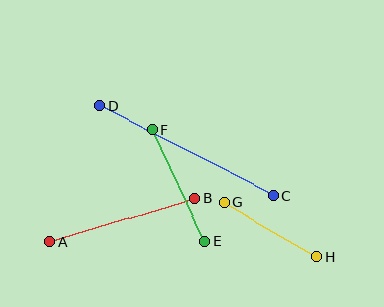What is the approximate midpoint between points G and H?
The midpoint is at approximately (270, 230) pixels.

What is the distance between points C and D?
The distance is approximately 194 pixels.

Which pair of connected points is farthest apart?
Points C and D are farthest apart.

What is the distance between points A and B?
The distance is approximately 151 pixels.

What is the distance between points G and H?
The distance is approximately 108 pixels.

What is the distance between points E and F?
The distance is approximately 123 pixels.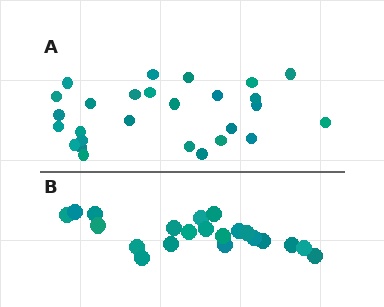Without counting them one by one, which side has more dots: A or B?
Region A (the top region) has more dots.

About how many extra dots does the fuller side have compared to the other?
Region A has about 6 more dots than region B.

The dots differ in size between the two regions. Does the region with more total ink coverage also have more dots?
No. Region B has more total ink coverage because its dots are larger, but region A actually contains more individual dots. Total area can be misleading — the number of items is what matters here.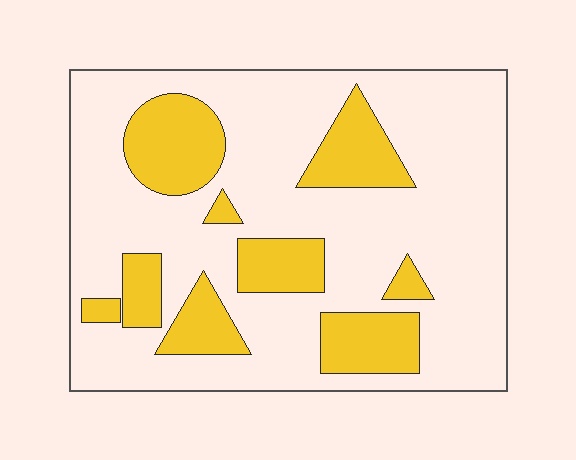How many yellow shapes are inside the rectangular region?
9.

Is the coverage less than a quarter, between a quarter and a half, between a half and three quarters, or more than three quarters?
Between a quarter and a half.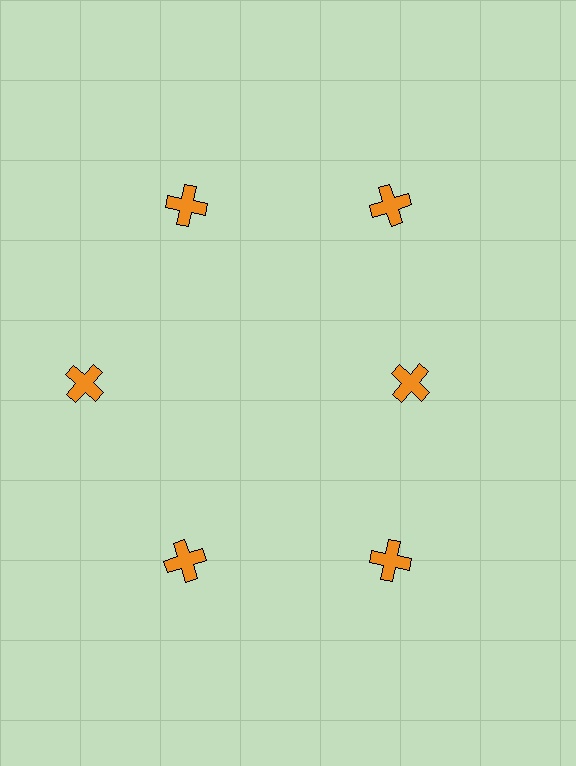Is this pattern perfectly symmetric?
No. The 6 orange crosses are arranged in a ring, but one element near the 3 o'clock position is pulled inward toward the center, breaking the 6-fold rotational symmetry.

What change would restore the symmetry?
The symmetry would be restored by moving it outward, back onto the ring so that all 6 crosses sit at equal angles and equal distance from the center.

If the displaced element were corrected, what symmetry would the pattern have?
It would have 6-fold rotational symmetry — the pattern would map onto itself every 60 degrees.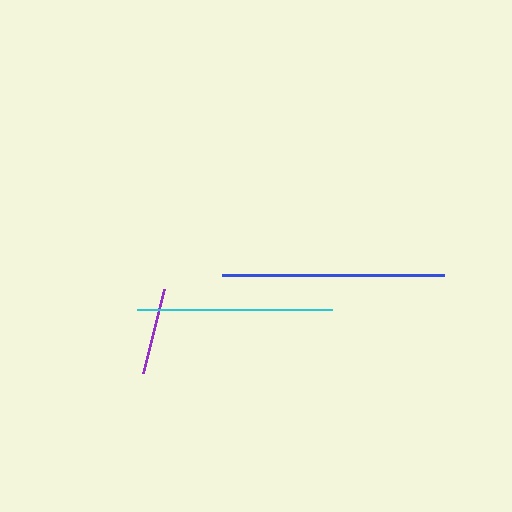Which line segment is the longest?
The blue line is the longest at approximately 222 pixels.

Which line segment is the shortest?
The purple line is the shortest at approximately 87 pixels.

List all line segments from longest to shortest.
From longest to shortest: blue, cyan, purple.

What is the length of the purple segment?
The purple segment is approximately 87 pixels long.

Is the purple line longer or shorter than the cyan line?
The cyan line is longer than the purple line.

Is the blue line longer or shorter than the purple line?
The blue line is longer than the purple line.